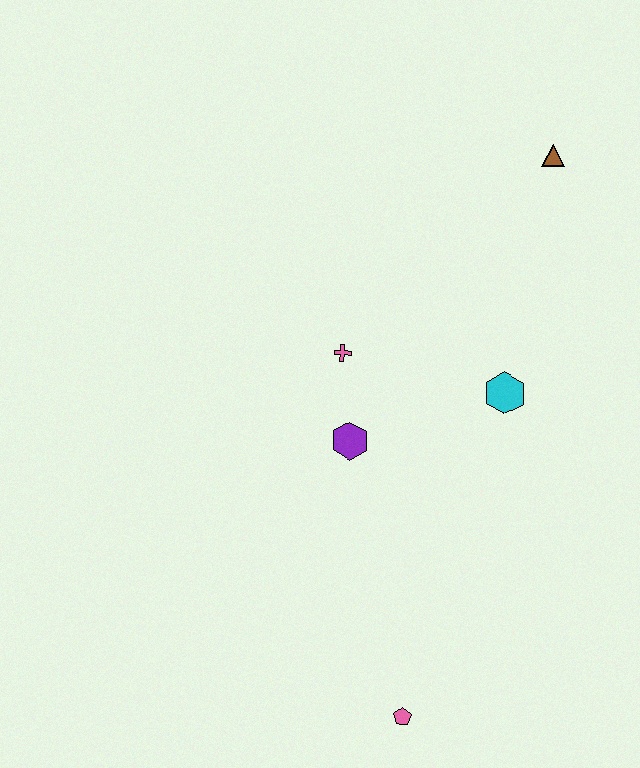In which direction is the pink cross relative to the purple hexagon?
The pink cross is above the purple hexagon.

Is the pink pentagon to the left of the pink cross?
No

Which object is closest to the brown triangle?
The cyan hexagon is closest to the brown triangle.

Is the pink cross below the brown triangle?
Yes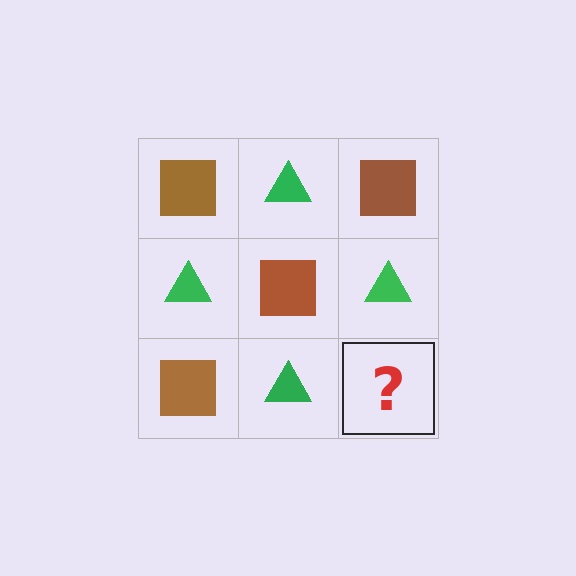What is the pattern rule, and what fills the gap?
The rule is that it alternates brown square and green triangle in a checkerboard pattern. The gap should be filled with a brown square.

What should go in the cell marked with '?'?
The missing cell should contain a brown square.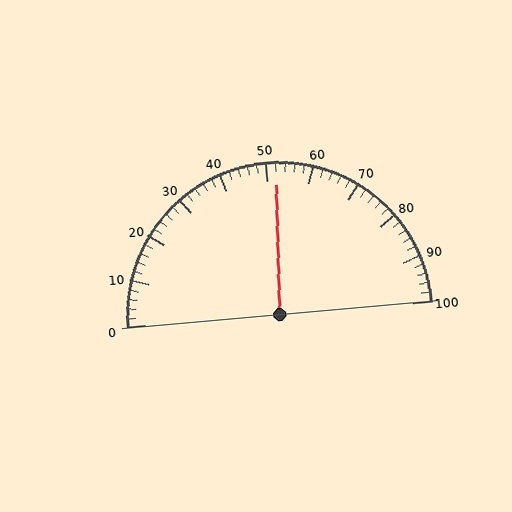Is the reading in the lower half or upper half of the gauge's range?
The reading is in the upper half of the range (0 to 100).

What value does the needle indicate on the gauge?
The needle indicates approximately 52.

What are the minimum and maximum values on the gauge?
The gauge ranges from 0 to 100.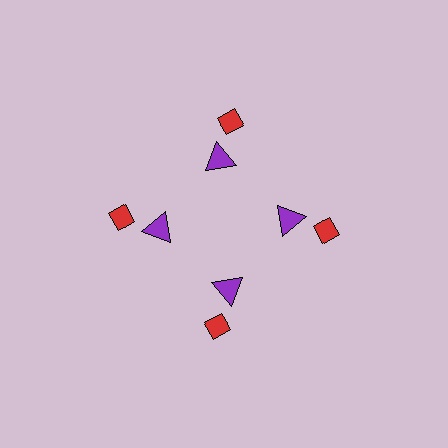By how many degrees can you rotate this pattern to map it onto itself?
The pattern maps onto itself every 90 degrees of rotation.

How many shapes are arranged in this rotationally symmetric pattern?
There are 8 shapes, arranged in 4 groups of 2.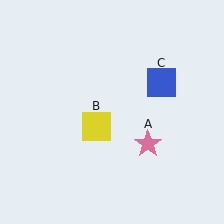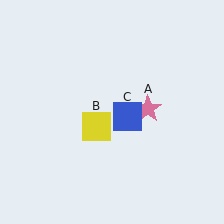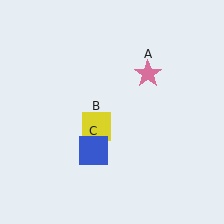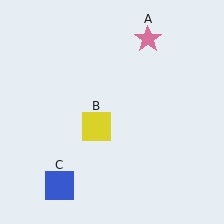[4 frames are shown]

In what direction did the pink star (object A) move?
The pink star (object A) moved up.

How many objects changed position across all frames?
2 objects changed position: pink star (object A), blue square (object C).